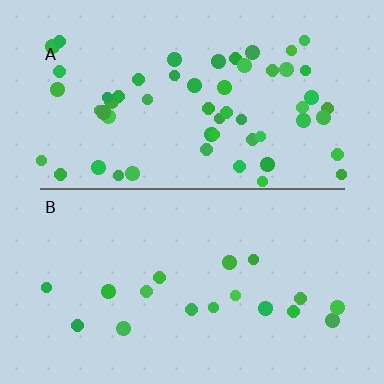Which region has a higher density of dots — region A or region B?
A (the top).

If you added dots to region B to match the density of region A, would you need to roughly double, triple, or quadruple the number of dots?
Approximately triple.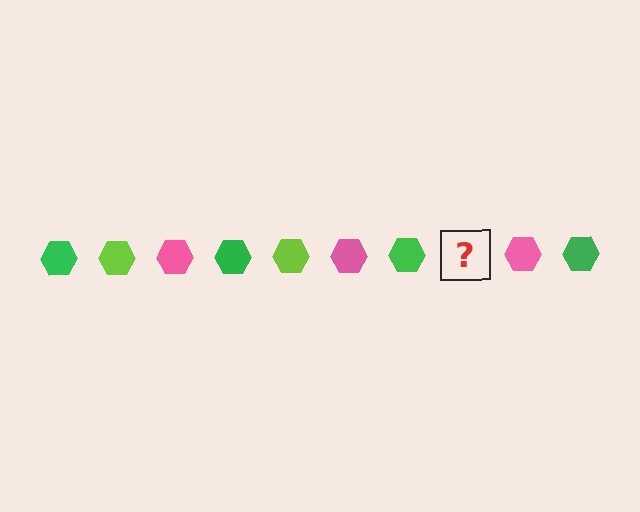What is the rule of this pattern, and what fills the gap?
The rule is that the pattern cycles through green, lime, pink hexagons. The gap should be filled with a lime hexagon.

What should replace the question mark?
The question mark should be replaced with a lime hexagon.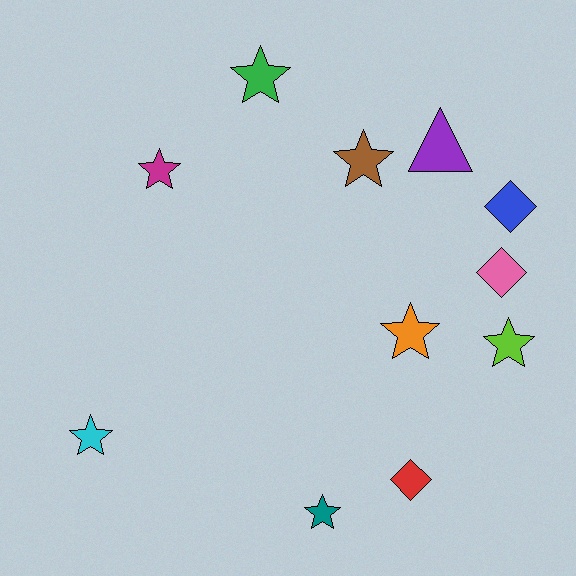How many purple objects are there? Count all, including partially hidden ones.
There is 1 purple object.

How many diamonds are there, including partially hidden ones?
There are 3 diamonds.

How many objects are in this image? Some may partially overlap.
There are 11 objects.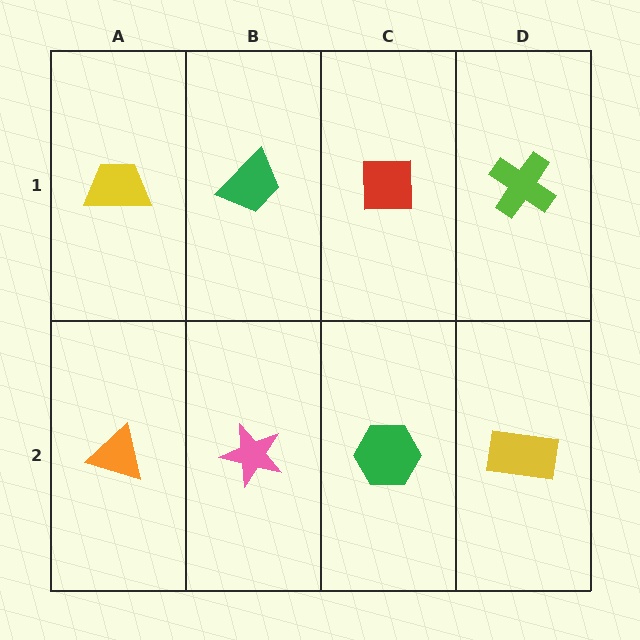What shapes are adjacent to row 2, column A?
A yellow trapezoid (row 1, column A), a pink star (row 2, column B).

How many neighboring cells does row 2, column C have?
3.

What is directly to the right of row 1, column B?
A red square.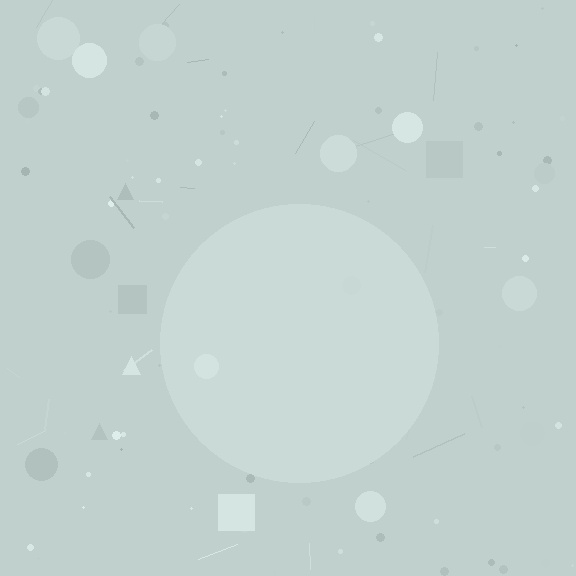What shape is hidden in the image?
A circle is hidden in the image.